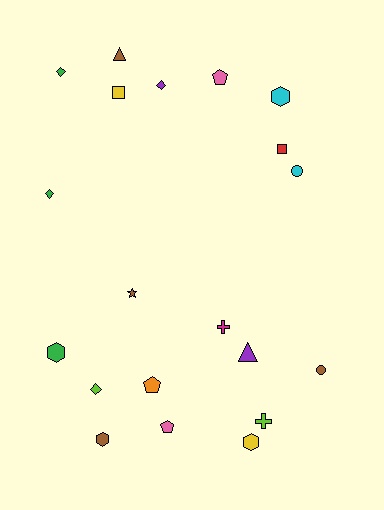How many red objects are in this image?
There is 1 red object.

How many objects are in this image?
There are 20 objects.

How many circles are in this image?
There are 2 circles.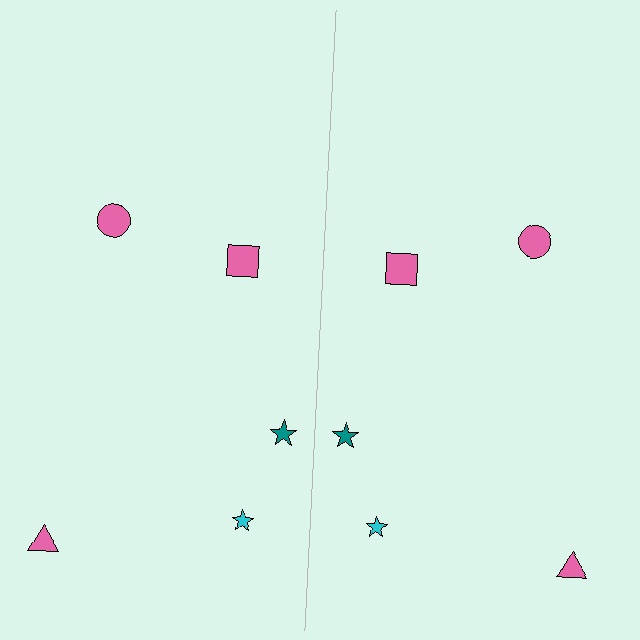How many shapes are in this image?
There are 10 shapes in this image.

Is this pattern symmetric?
Yes, this pattern has bilateral (reflection) symmetry.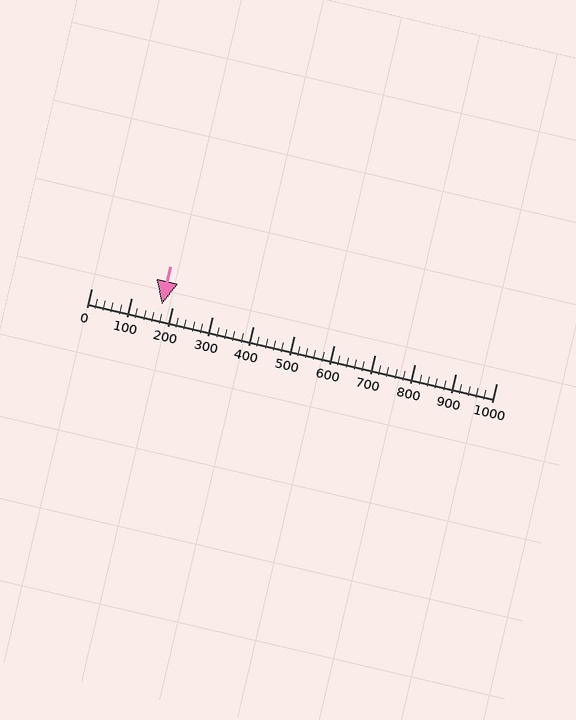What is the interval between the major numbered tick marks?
The major tick marks are spaced 100 units apart.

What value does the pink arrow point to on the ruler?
The pink arrow points to approximately 174.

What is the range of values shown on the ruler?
The ruler shows values from 0 to 1000.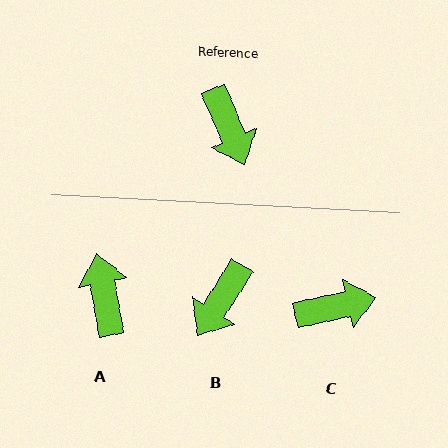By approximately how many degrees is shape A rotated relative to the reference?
Approximately 168 degrees counter-clockwise.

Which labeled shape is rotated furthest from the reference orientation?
A, about 168 degrees away.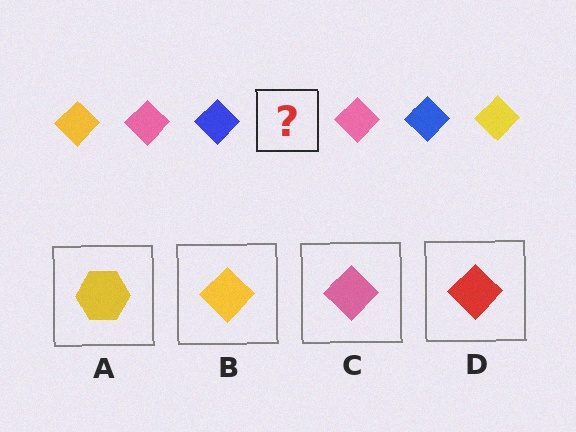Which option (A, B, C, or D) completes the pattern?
B.